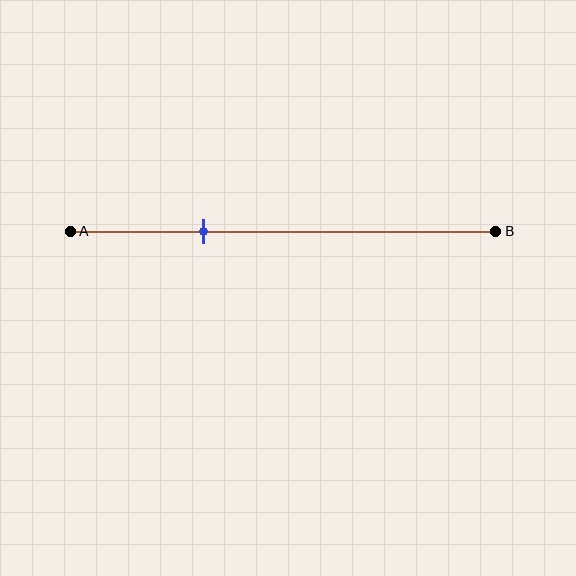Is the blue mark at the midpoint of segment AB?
No, the mark is at about 30% from A, not at the 50% midpoint.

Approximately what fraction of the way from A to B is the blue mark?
The blue mark is approximately 30% of the way from A to B.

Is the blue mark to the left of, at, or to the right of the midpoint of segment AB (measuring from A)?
The blue mark is to the left of the midpoint of segment AB.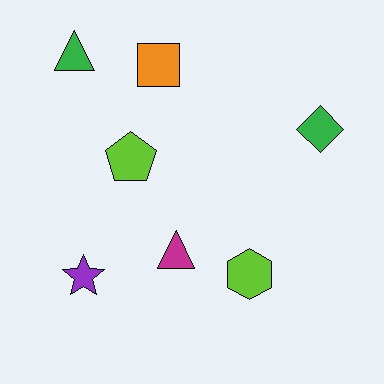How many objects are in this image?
There are 7 objects.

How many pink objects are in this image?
There are no pink objects.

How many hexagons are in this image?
There is 1 hexagon.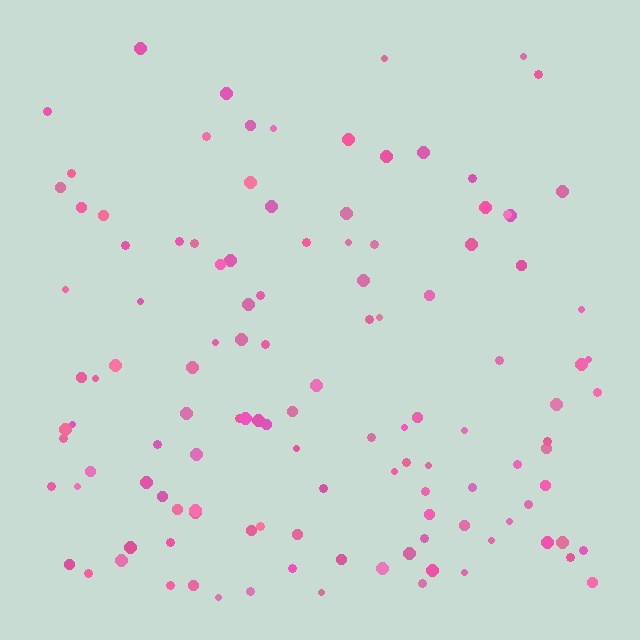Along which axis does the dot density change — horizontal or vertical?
Vertical.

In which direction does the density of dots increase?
From top to bottom, with the bottom side densest.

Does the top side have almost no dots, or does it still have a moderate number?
Still a moderate number, just noticeably fewer than the bottom.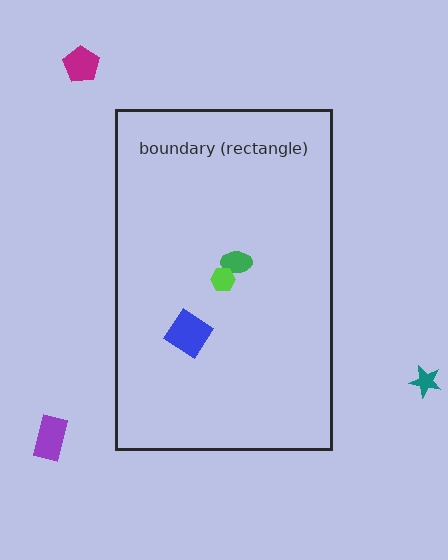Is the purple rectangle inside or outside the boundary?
Outside.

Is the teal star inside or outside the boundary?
Outside.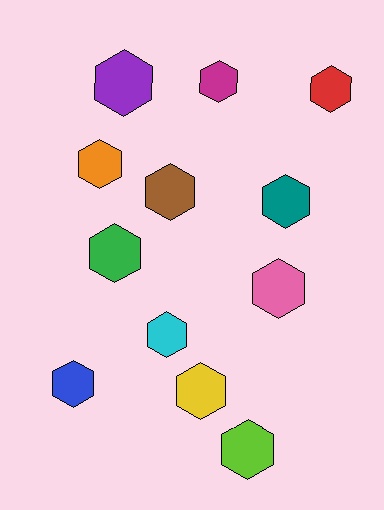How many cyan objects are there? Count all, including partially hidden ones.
There is 1 cyan object.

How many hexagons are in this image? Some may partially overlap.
There are 12 hexagons.